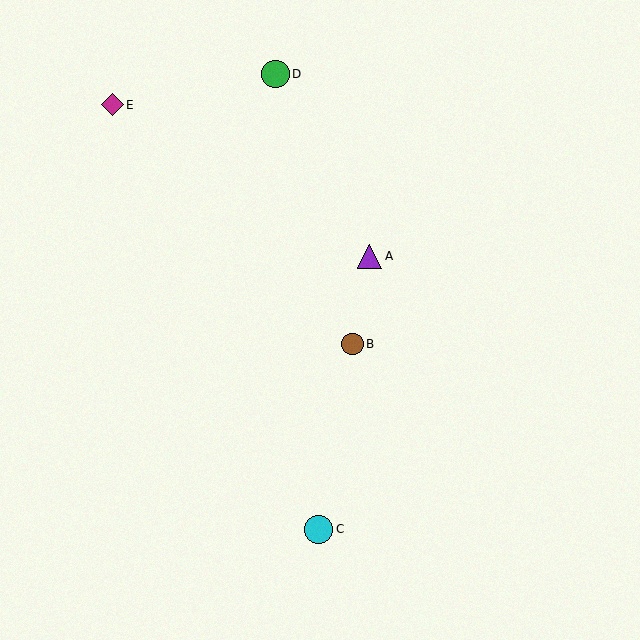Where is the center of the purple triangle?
The center of the purple triangle is at (370, 256).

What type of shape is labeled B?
Shape B is a brown circle.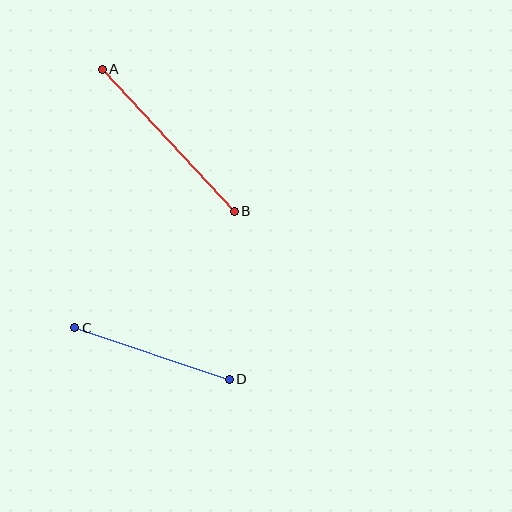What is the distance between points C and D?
The distance is approximately 163 pixels.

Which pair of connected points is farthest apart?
Points A and B are farthest apart.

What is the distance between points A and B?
The distance is approximately 194 pixels.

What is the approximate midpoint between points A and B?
The midpoint is at approximately (168, 140) pixels.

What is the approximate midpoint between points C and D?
The midpoint is at approximately (152, 354) pixels.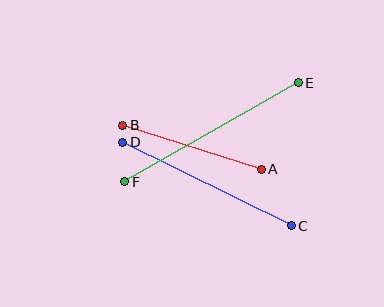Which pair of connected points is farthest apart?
Points E and F are farthest apart.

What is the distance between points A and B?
The distance is approximately 145 pixels.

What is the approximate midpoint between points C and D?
The midpoint is at approximately (207, 184) pixels.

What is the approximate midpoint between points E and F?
The midpoint is at approximately (211, 132) pixels.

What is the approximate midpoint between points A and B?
The midpoint is at approximately (192, 147) pixels.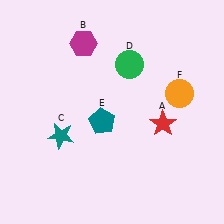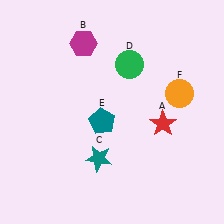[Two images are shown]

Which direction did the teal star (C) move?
The teal star (C) moved right.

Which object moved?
The teal star (C) moved right.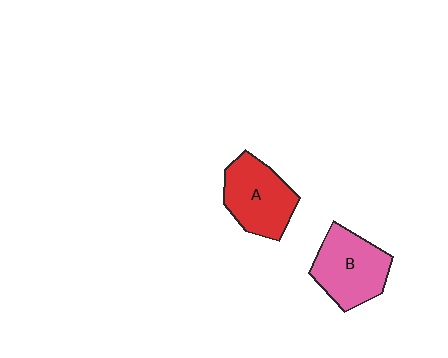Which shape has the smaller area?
Shape A (red).